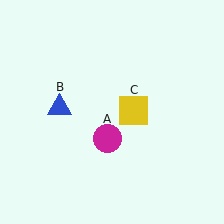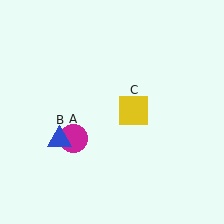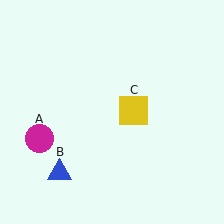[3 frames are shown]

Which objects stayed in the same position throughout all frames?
Yellow square (object C) remained stationary.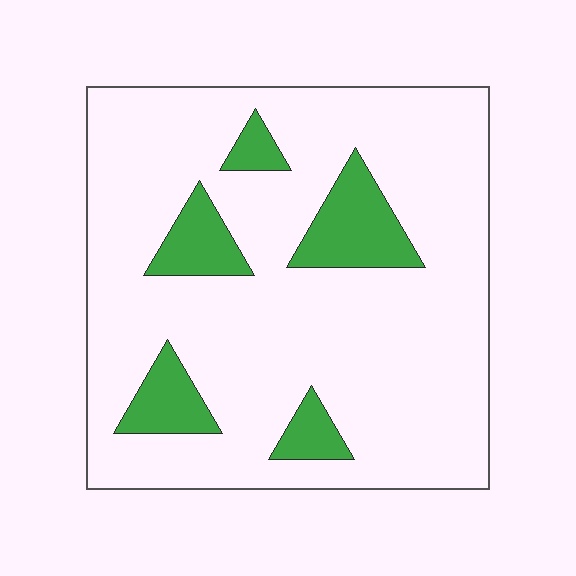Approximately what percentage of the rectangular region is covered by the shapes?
Approximately 15%.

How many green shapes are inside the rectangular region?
5.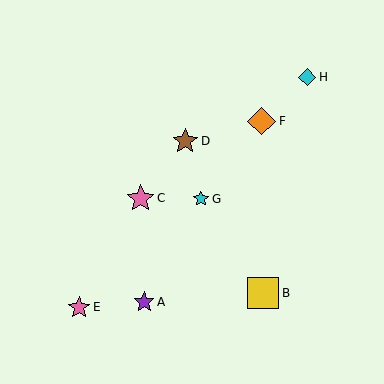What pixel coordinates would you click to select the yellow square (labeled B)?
Click at (263, 293) to select the yellow square B.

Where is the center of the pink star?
The center of the pink star is at (141, 198).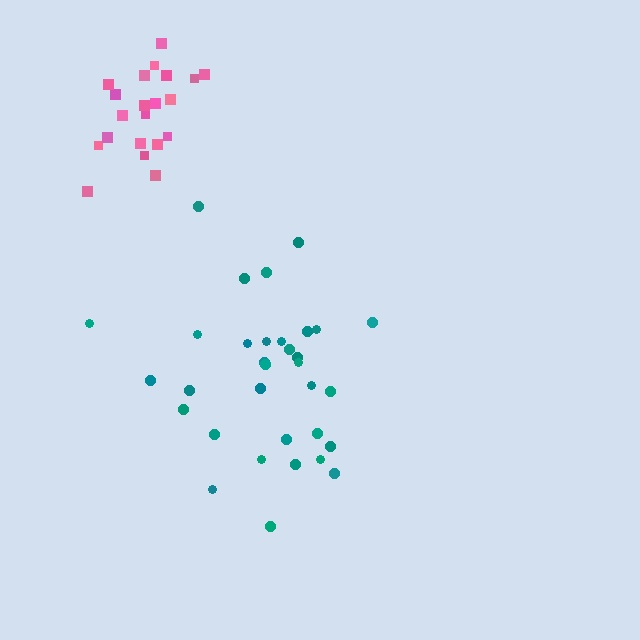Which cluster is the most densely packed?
Pink.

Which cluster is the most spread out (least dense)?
Teal.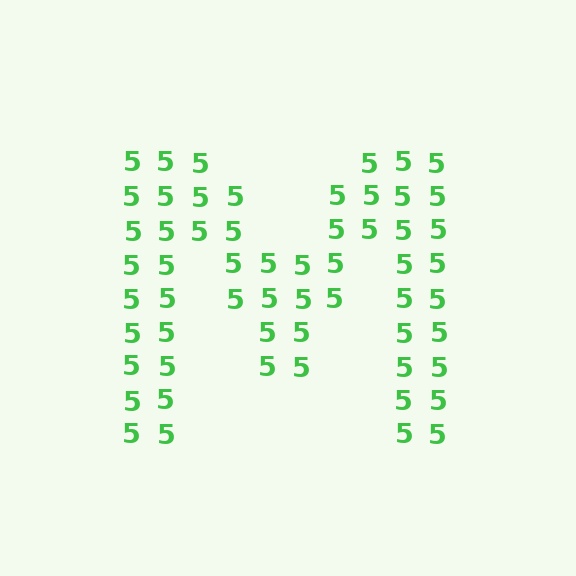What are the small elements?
The small elements are digit 5's.